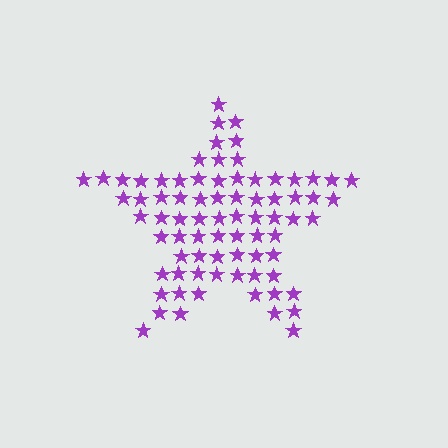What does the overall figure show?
The overall figure shows a star.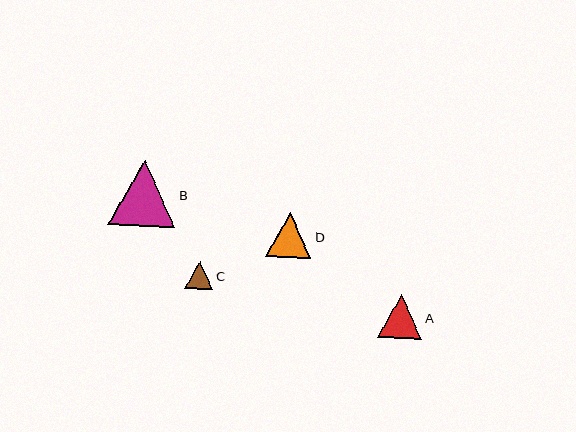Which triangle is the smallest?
Triangle C is the smallest with a size of approximately 27 pixels.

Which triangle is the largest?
Triangle B is the largest with a size of approximately 66 pixels.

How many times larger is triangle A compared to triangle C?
Triangle A is approximately 1.6 times the size of triangle C.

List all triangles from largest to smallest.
From largest to smallest: B, D, A, C.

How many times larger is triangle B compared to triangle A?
Triangle B is approximately 1.5 times the size of triangle A.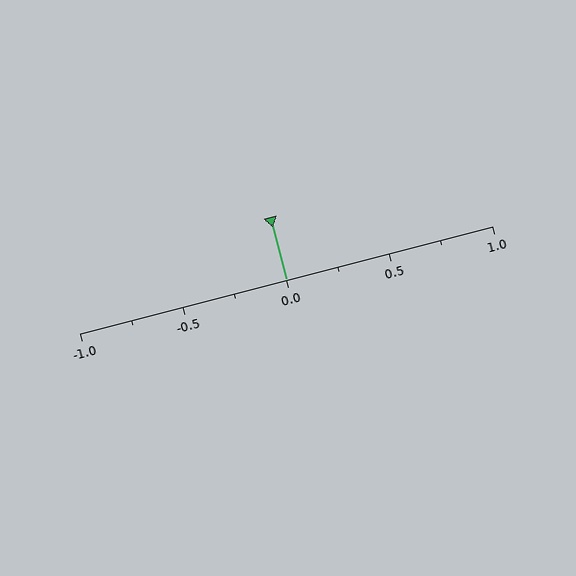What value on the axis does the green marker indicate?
The marker indicates approximately 0.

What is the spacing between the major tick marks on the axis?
The major ticks are spaced 0.5 apart.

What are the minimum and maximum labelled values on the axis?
The axis runs from -1.0 to 1.0.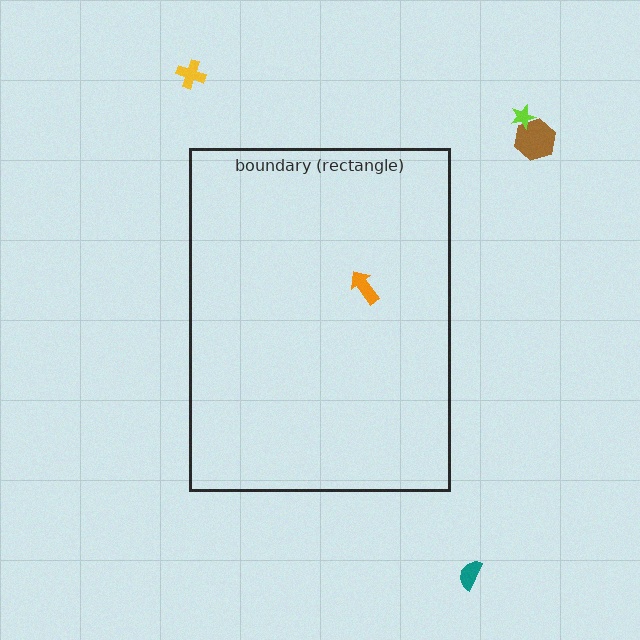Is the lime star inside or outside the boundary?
Outside.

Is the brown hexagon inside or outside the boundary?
Outside.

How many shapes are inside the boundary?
1 inside, 4 outside.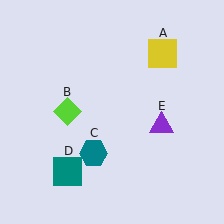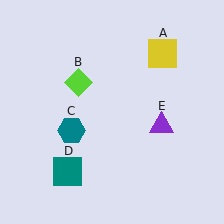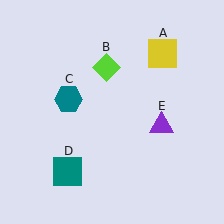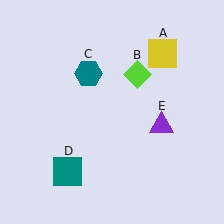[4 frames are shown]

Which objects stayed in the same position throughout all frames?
Yellow square (object A) and teal square (object D) and purple triangle (object E) remained stationary.